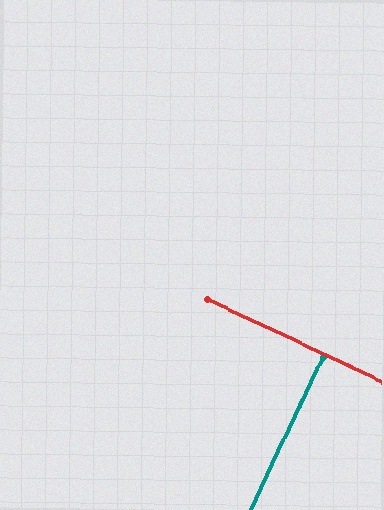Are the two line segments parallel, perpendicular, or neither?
Perpendicular — they meet at approximately 90°.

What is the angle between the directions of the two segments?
Approximately 90 degrees.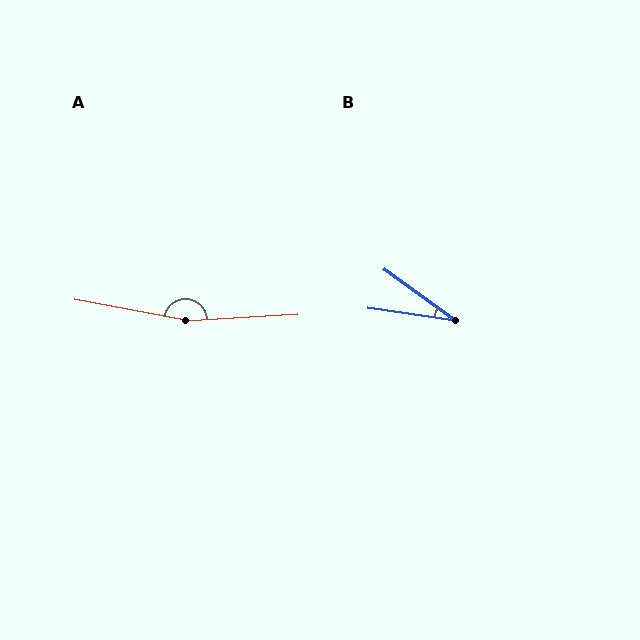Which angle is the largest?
A, at approximately 166 degrees.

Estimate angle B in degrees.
Approximately 27 degrees.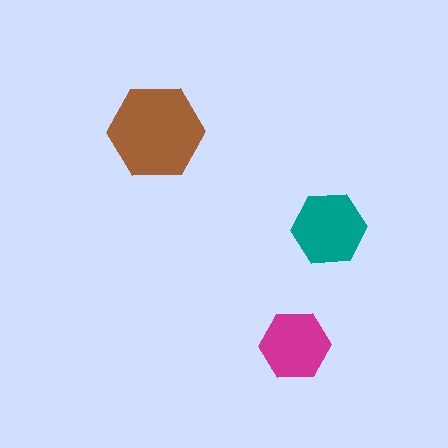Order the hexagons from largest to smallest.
the brown one, the teal one, the magenta one.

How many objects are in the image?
There are 3 objects in the image.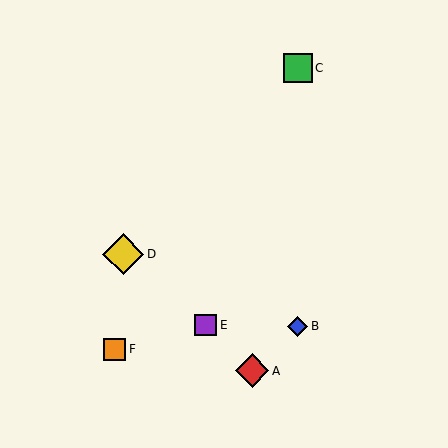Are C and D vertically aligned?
No, C is at x≈298 and D is at x≈123.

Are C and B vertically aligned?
Yes, both are at x≈298.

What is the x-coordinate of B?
Object B is at x≈298.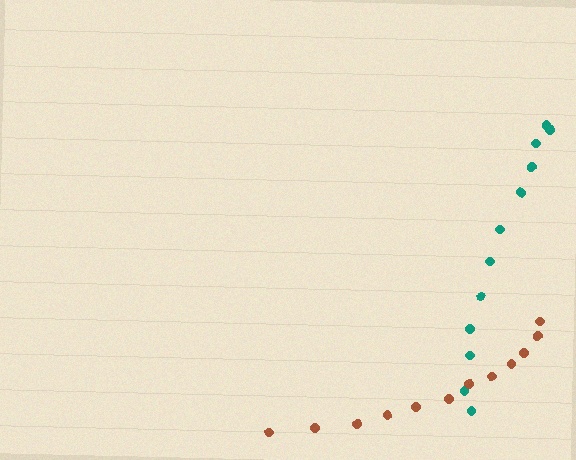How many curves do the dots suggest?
There are 2 distinct paths.